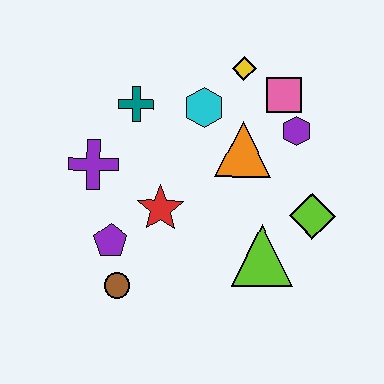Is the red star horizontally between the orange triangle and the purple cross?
Yes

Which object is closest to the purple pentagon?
The brown circle is closest to the purple pentagon.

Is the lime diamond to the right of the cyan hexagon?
Yes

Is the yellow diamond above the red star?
Yes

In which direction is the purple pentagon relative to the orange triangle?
The purple pentagon is to the left of the orange triangle.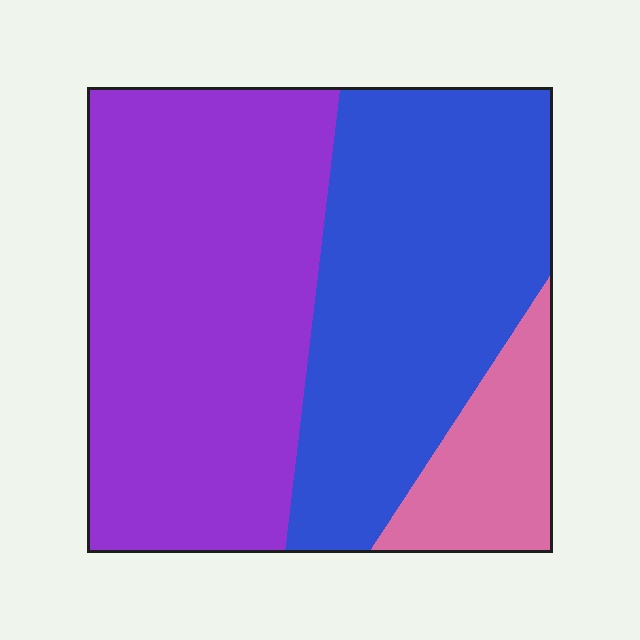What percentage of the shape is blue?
Blue covers about 40% of the shape.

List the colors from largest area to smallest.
From largest to smallest: purple, blue, pink.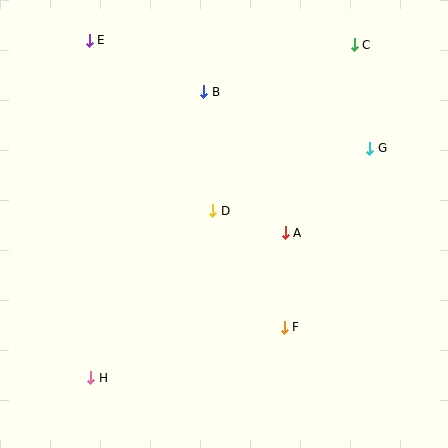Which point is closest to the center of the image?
Point D at (213, 211) is closest to the center.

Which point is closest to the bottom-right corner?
Point F is closest to the bottom-right corner.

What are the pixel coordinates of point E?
Point E is at (89, 40).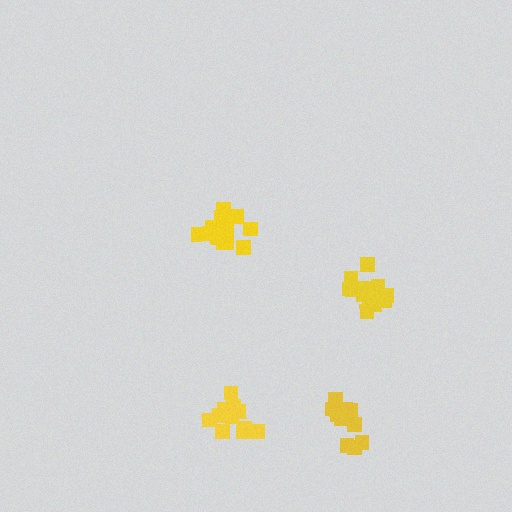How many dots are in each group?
Group 1: 11 dots, Group 2: 11 dots, Group 3: 13 dots, Group 4: 13 dots (48 total).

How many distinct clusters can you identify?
There are 4 distinct clusters.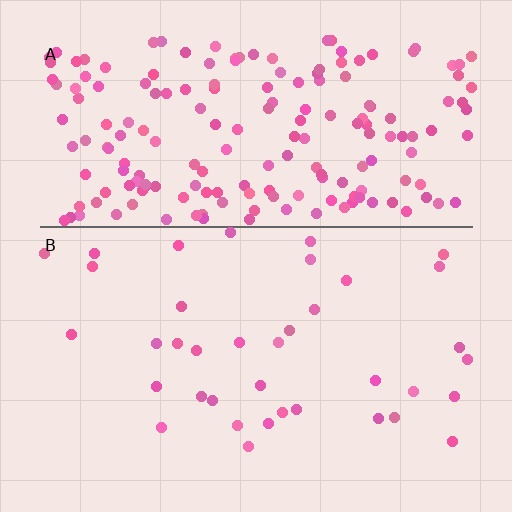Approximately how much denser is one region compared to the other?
Approximately 5.3× — region A over region B.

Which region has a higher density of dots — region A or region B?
A (the top).